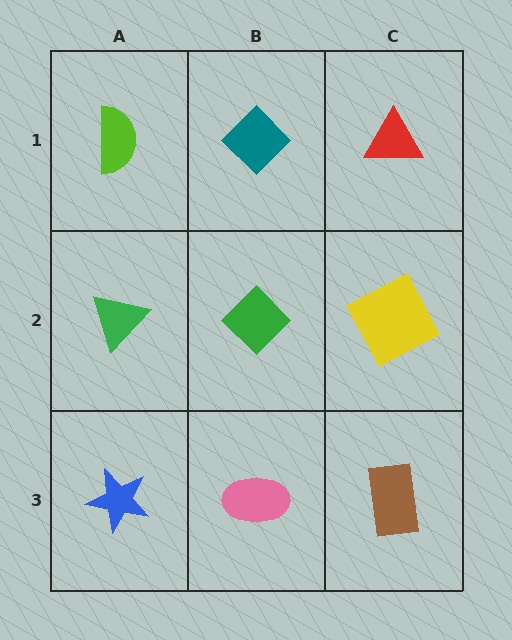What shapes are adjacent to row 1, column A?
A green triangle (row 2, column A), a teal diamond (row 1, column B).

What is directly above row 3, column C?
A yellow square.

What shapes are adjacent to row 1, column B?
A green diamond (row 2, column B), a lime semicircle (row 1, column A), a red triangle (row 1, column C).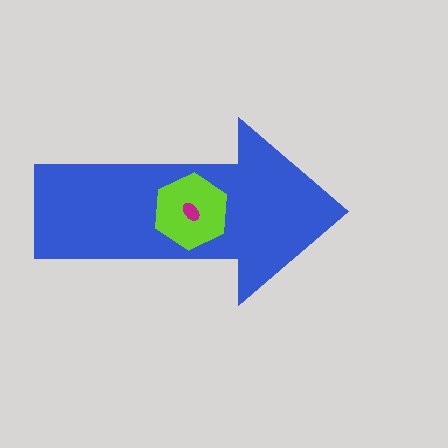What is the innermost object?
The magenta ellipse.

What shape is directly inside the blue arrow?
The lime hexagon.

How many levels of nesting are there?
3.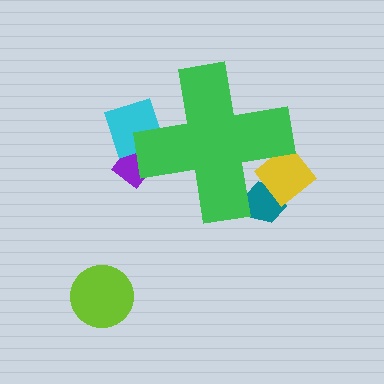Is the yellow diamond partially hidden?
Yes, the yellow diamond is partially hidden behind the green cross.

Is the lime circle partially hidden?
No, the lime circle is fully visible.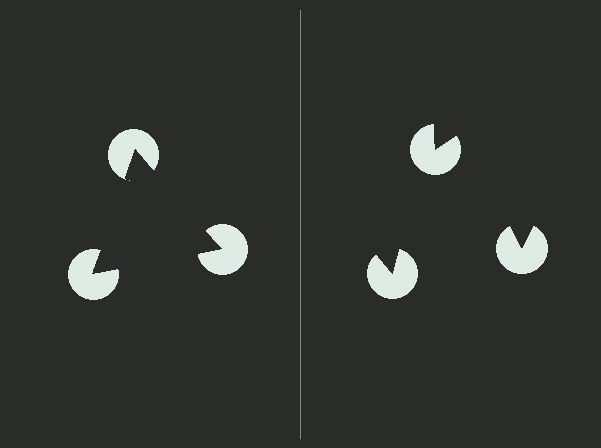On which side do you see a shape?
An illusory triangle appears on the left side. On the right side the wedge cuts are rotated, so no coherent shape forms.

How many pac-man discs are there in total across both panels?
6 — 3 on each side.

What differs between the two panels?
The pac-man discs are positioned identically on both sides; only the wedge orientations differ. On the left they align to a triangle; on the right they are misaligned.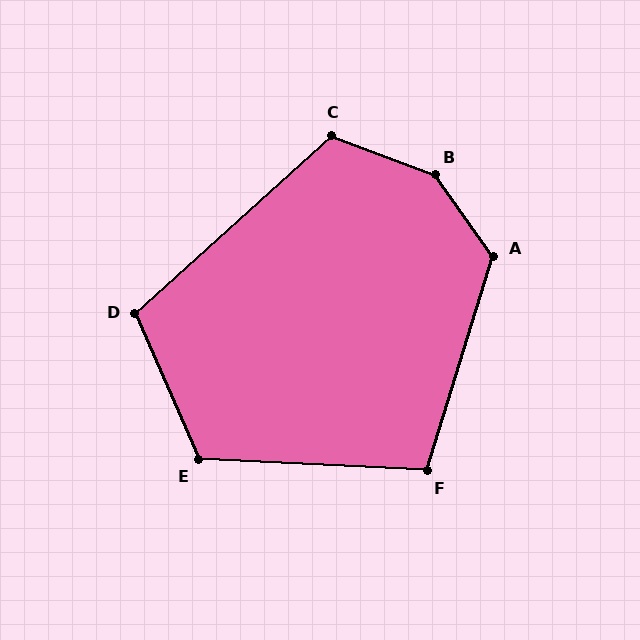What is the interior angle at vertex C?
Approximately 117 degrees (obtuse).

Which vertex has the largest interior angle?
B, at approximately 147 degrees.